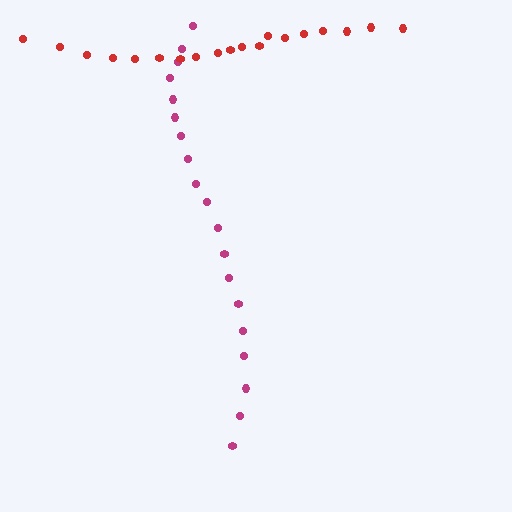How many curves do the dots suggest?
There are 2 distinct paths.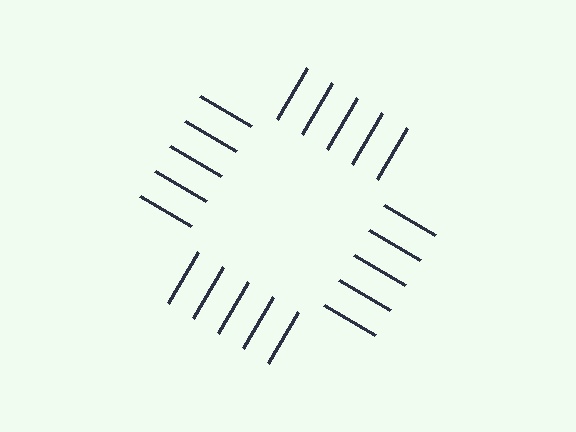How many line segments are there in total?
20 — 5 along each of the 4 edges.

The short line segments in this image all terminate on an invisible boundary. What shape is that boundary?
An illusory square — the line segments terminate on its edges but no continuous stroke is drawn.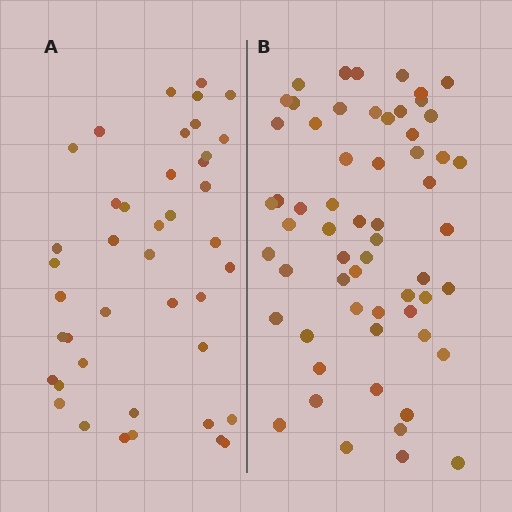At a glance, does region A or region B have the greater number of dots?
Region B (the right region) has more dots.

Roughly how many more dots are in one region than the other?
Region B has approximately 20 more dots than region A.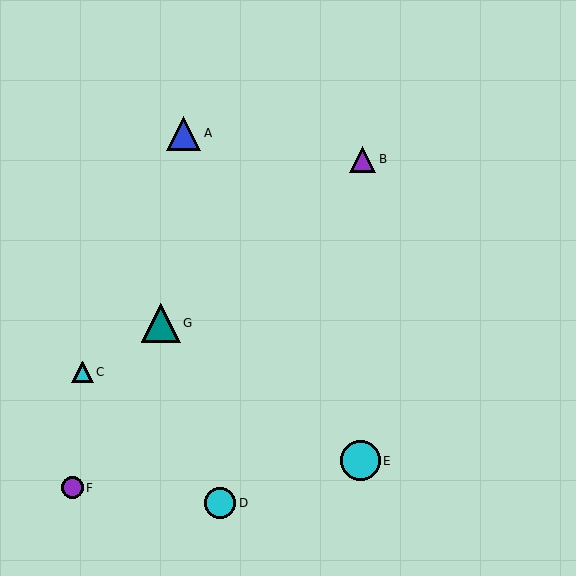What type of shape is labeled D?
Shape D is a cyan circle.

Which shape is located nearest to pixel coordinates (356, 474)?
The cyan circle (labeled E) at (360, 461) is nearest to that location.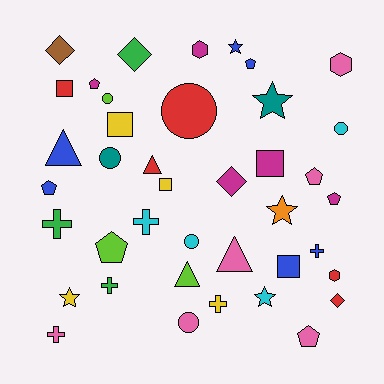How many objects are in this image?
There are 40 objects.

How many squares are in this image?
There are 5 squares.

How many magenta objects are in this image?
There are 5 magenta objects.